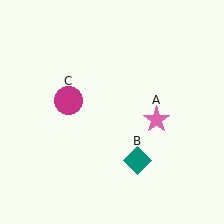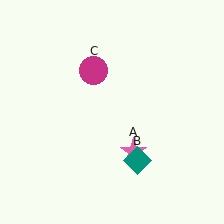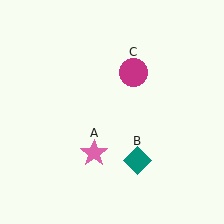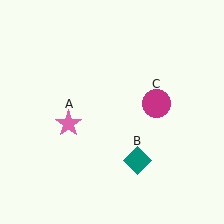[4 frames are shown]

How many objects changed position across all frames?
2 objects changed position: pink star (object A), magenta circle (object C).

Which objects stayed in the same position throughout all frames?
Teal diamond (object B) remained stationary.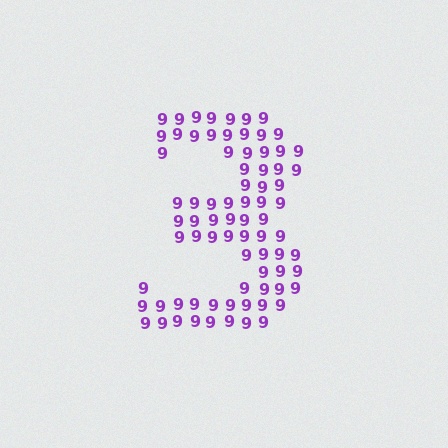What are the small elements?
The small elements are digit 9's.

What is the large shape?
The large shape is the digit 3.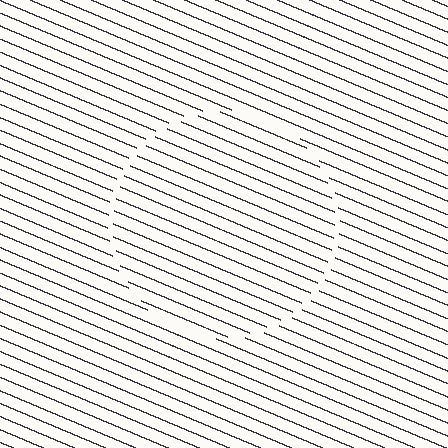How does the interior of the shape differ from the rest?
The interior of the shape contains the same grating, shifted by half a period — the contour is defined by the phase discontinuity where line-ends from the inner and outer gratings abut.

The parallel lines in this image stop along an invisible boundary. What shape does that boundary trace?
An illusory circle. The interior of the shape contains the same grating, shifted by half a period — the contour is defined by the phase discontinuity where line-ends from the inner and outer gratings abut.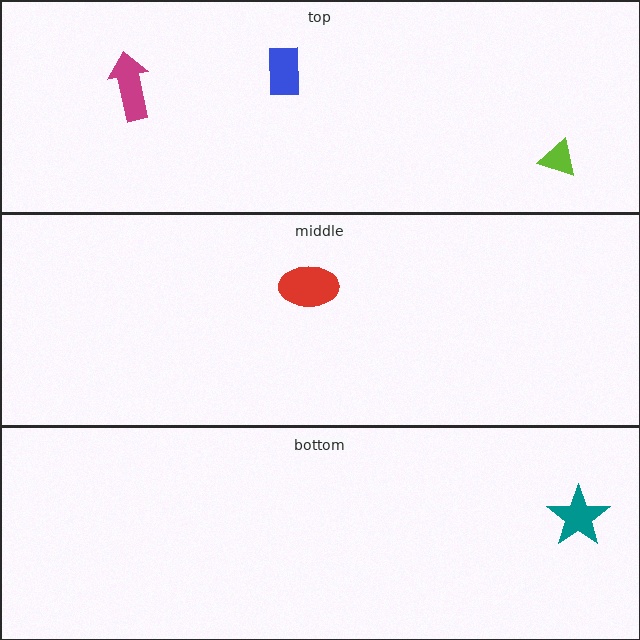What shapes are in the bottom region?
The teal star.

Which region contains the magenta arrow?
The top region.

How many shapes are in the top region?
3.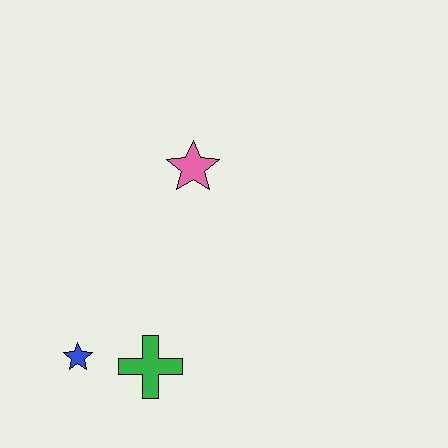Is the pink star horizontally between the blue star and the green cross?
No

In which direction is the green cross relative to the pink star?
The green cross is below the pink star.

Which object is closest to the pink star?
The green cross is closest to the pink star.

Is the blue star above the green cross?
Yes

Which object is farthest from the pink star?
The blue star is farthest from the pink star.